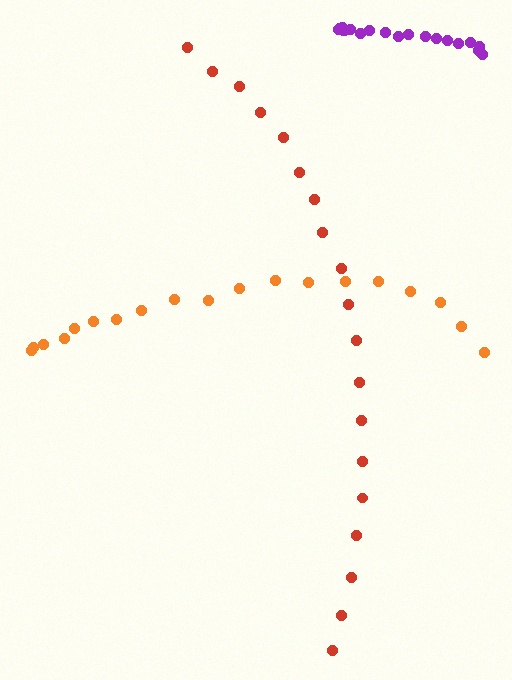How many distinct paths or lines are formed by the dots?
There are 3 distinct paths.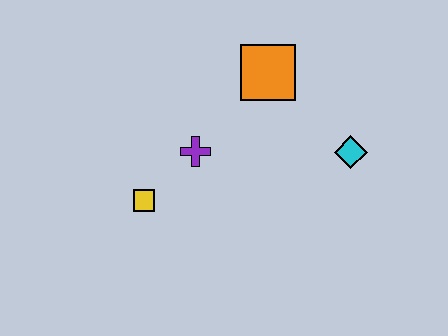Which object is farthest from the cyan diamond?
The yellow square is farthest from the cyan diamond.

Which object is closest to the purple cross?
The yellow square is closest to the purple cross.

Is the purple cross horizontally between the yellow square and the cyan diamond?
Yes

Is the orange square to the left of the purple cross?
No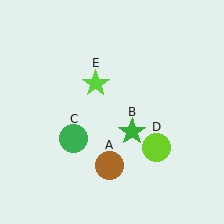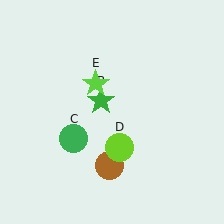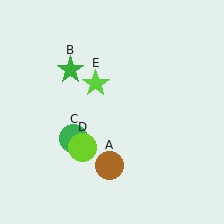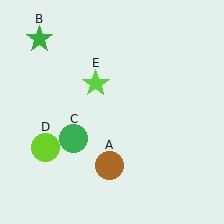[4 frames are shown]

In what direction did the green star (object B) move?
The green star (object B) moved up and to the left.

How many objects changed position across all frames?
2 objects changed position: green star (object B), lime circle (object D).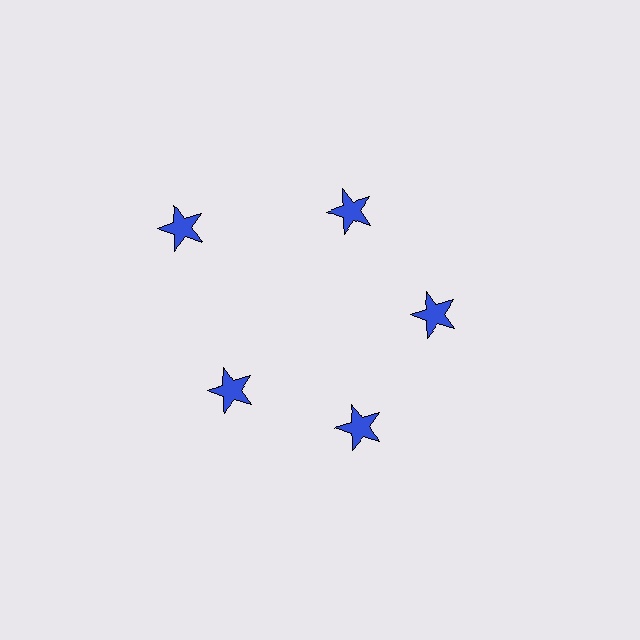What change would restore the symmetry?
The symmetry would be restored by moving it inward, back onto the ring so that all 5 stars sit at equal angles and equal distance from the center.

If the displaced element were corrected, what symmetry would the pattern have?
It would have 5-fold rotational symmetry — the pattern would map onto itself every 72 degrees.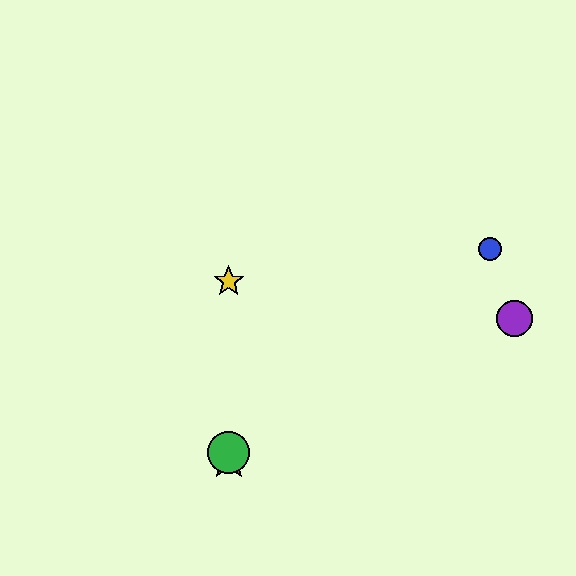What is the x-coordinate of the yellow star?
The yellow star is at x≈229.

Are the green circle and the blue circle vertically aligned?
No, the green circle is at x≈229 and the blue circle is at x≈490.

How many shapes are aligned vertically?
3 shapes (the red star, the green circle, the yellow star) are aligned vertically.